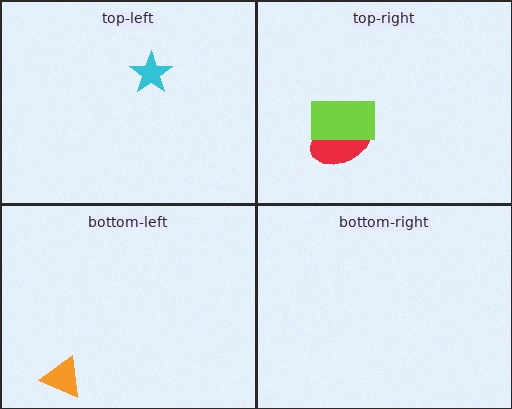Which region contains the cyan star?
The top-left region.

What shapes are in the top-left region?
The cyan star.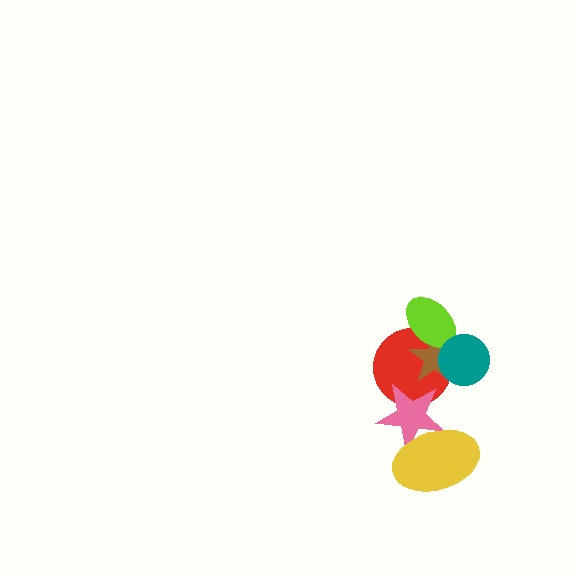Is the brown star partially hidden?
Yes, it is partially covered by another shape.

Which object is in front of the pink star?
The yellow ellipse is in front of the pink star.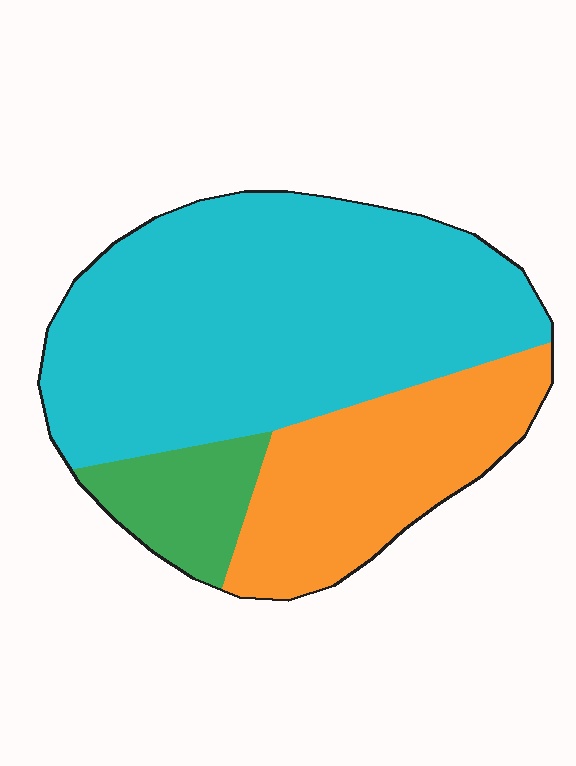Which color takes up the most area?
Cyan, at roughly 60%.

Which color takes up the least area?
Green, at roughly 10%.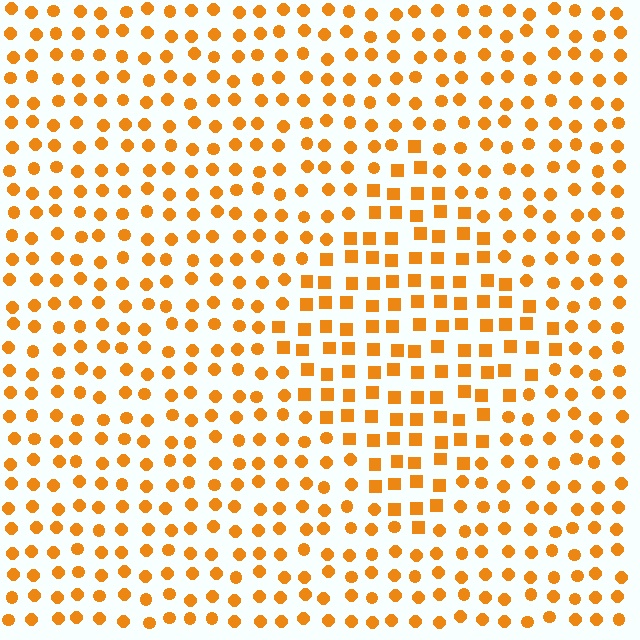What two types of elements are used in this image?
The image uses squares inside the diamond region and circles outside it.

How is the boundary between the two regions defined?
The boundary is defined by a change in element shape: squares inside vs. circles outside. All elements share the same color and spacing.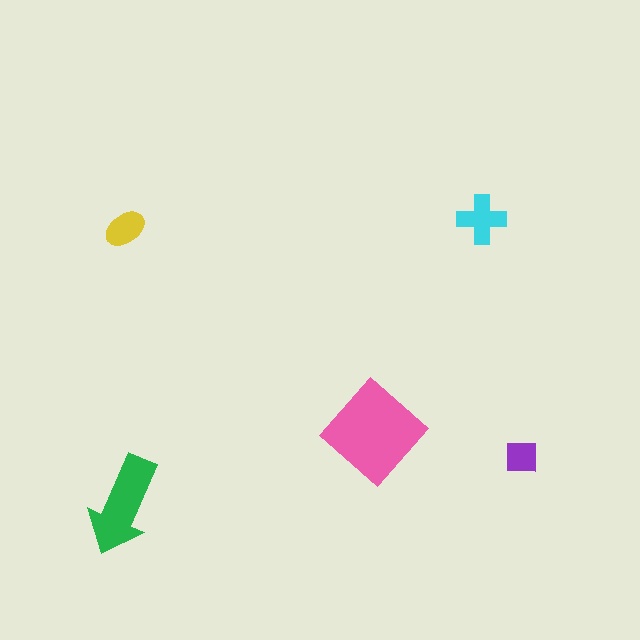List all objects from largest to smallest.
The pink diamond, the green arrow, the cyan cross, the yellow ellipse, the purple square.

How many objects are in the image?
There are 5 objects in the image.